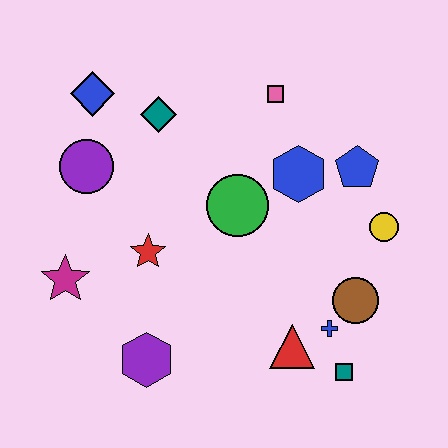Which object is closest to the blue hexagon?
The blue pentagon is closest to the blue hexagon.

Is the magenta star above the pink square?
No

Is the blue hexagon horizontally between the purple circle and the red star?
No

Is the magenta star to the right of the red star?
No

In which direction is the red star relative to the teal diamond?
The red star is below the teal diamond.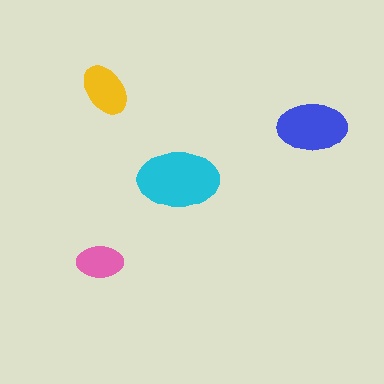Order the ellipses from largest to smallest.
the cyan one, the blue one, the yellow one, the pink one.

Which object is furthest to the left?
The pink ellipse is leftmost.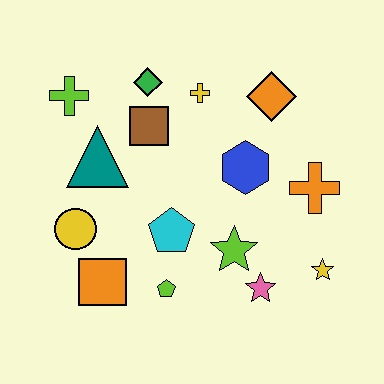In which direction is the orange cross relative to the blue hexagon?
The orange cross is to the right of the blue hexagon.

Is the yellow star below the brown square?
Yes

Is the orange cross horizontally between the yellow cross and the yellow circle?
No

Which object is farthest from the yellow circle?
The yellow star is farthest from the yellow circle.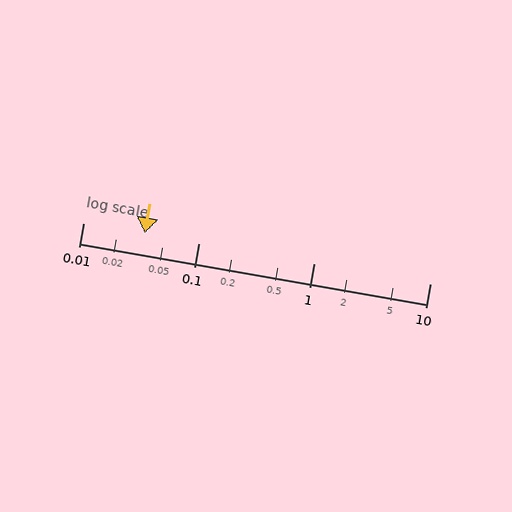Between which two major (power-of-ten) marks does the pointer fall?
The pointer is between 0.01 and 0.1.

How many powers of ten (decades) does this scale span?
The scale spans 3 decades, from 0.01 to 10.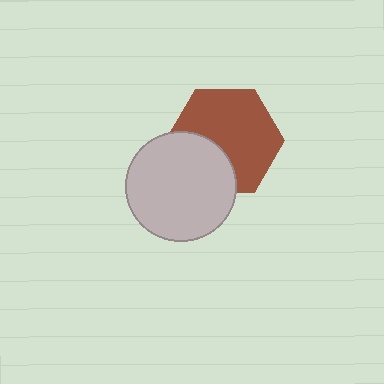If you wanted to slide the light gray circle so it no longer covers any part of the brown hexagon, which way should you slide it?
Slide it toward the lower-left — that is the most direct way to separate the two shapes.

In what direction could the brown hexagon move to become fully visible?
The brown hexagon could move toward the upper-right. That would shift it out from behind the light gray circle entirely.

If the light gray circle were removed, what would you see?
You would see the complete brown hexagon.